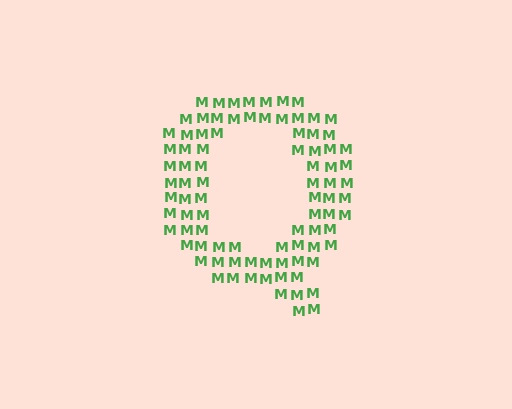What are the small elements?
The small elements are letter M's.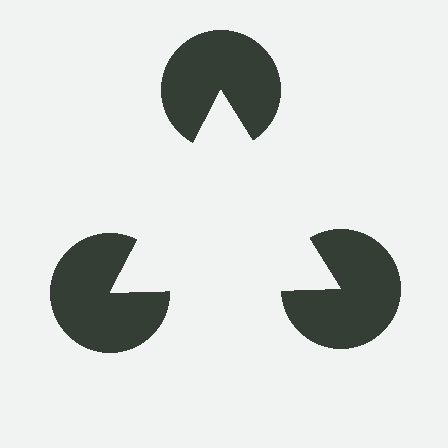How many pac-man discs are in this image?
There are 3 — one at each vertex of the illusory triangle.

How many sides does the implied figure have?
3 sides.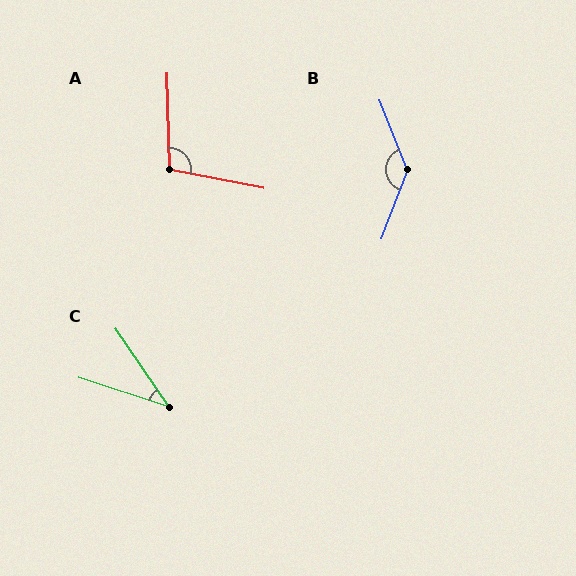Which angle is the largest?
B, at approximately 137 degrees.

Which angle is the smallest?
C, at approximately 38 degrees.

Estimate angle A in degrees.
Approximately 102 degrees.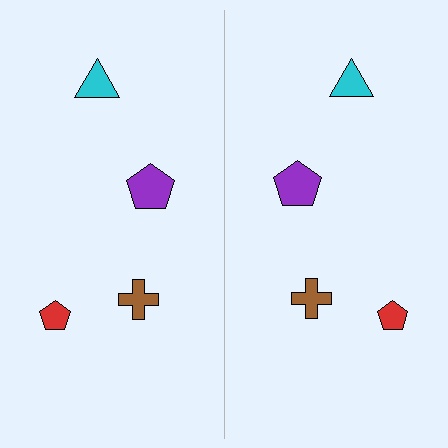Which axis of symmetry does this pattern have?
The pattern has a vertical axis of symmetry running through the center of the image.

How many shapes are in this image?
There are 8 shapes in this image.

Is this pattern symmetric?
Yes, this pattern has bilateral (reflection) symmetry.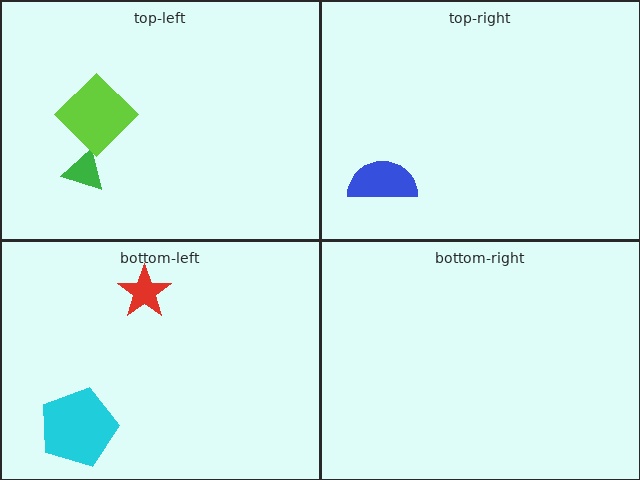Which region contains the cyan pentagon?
The bottom-left region.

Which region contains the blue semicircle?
The top-right region.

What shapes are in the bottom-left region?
The cyan pentagon, the red star.